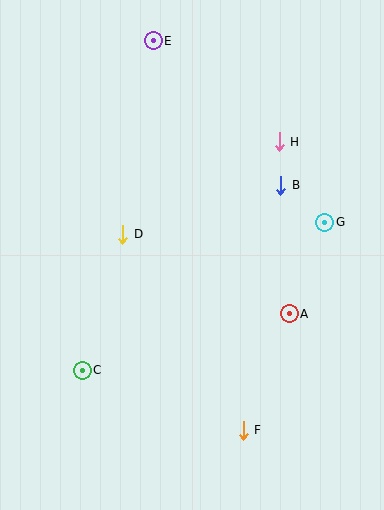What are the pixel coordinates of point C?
Point C is at (82, 370).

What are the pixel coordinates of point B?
Point B is at (281, 185).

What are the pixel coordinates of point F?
Point F is at (243, 430).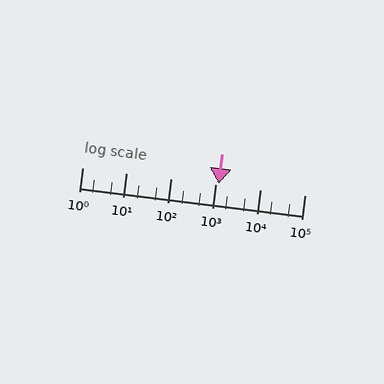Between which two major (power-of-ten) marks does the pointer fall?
The pointer is between 1000 and 10000.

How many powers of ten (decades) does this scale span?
The scale spans 5 decades, from 1 to 100000.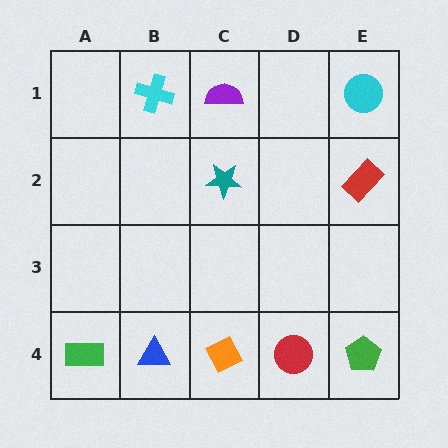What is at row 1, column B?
A cyan cross.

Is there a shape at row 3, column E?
No, that cell is empty.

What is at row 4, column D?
A red circle.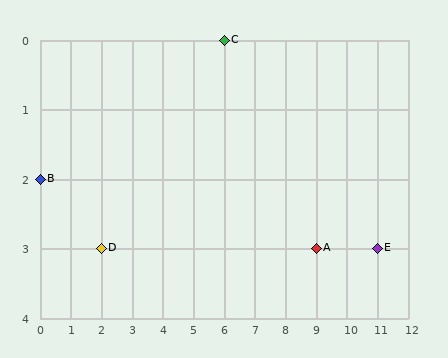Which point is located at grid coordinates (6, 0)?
Point C is at (6, 0).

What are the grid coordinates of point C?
Point C is at grid coordinates (6, 0).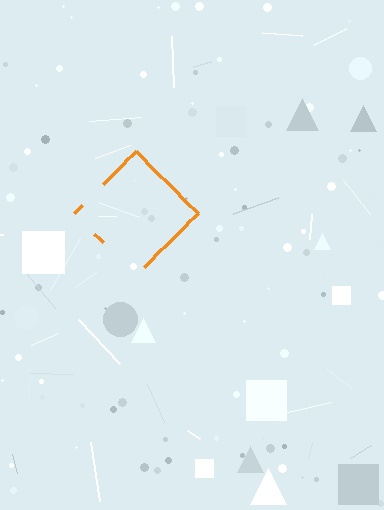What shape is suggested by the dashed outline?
The dashed outline suggests a diamond.